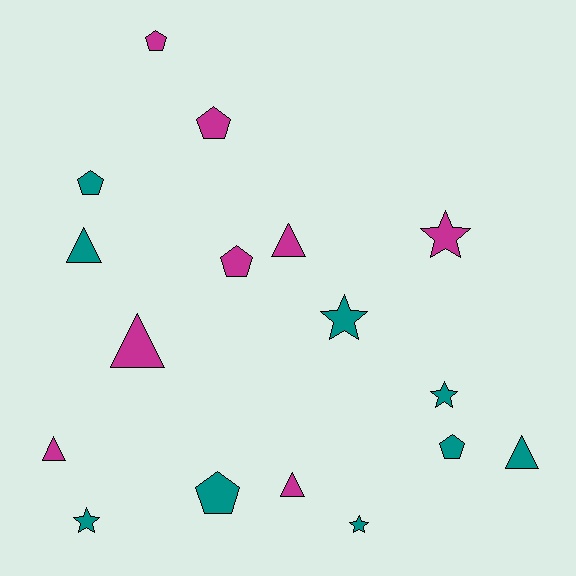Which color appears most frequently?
Teal, with 9 objects.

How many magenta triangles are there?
There are 4 magenta triangles.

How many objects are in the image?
There are 17 objects.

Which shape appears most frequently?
Triangle, with 6 objects.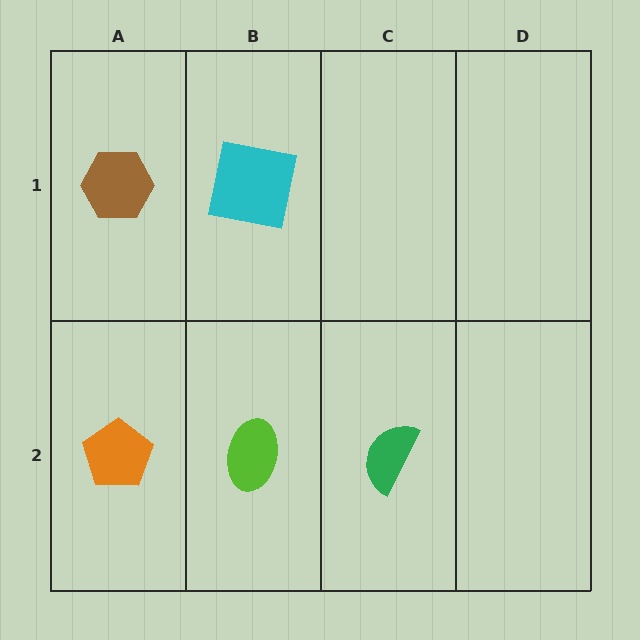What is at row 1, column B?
A cyan square.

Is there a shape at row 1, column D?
No, that cell is empty.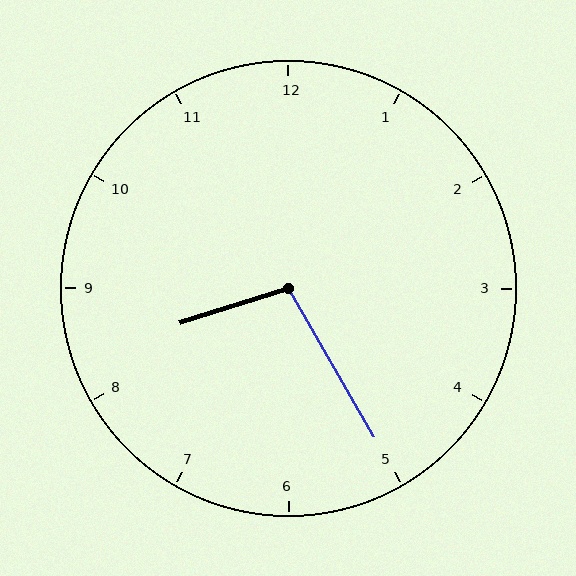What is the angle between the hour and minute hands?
Approximately 102 degrees.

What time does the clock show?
8:25.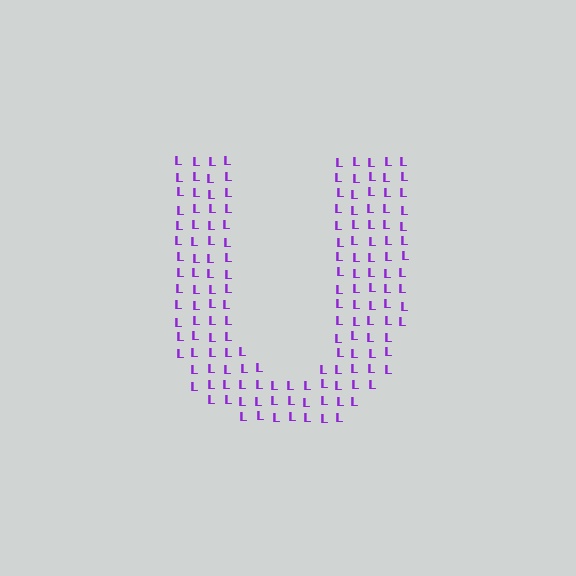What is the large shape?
The large shape is the letter U.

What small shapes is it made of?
It is made of small letter L's.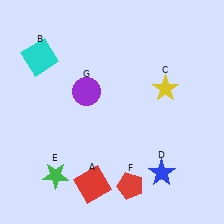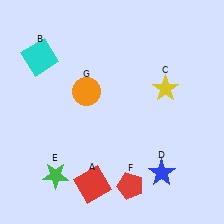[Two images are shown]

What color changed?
The circle (G) changed from purple in Image 1 to orange in Image 2.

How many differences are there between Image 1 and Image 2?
There is 1 difference between the two images.